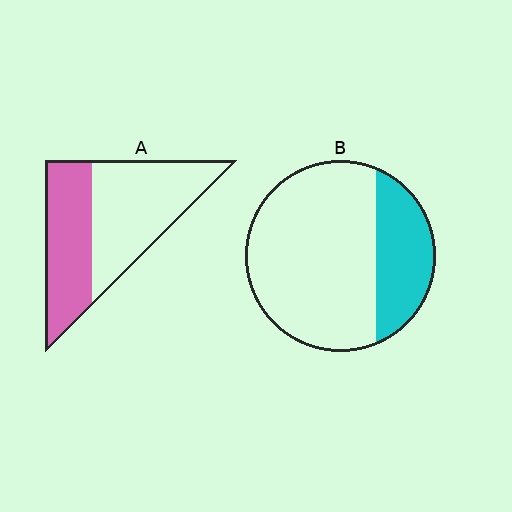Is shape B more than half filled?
No.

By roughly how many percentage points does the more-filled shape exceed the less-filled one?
By roughly 15 percentage points (A over B).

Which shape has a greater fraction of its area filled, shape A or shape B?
Shape A.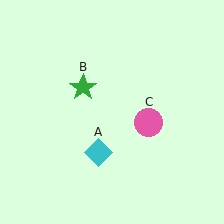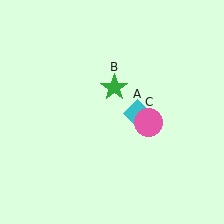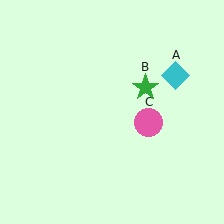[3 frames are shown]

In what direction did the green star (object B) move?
The green star (object B) moved right.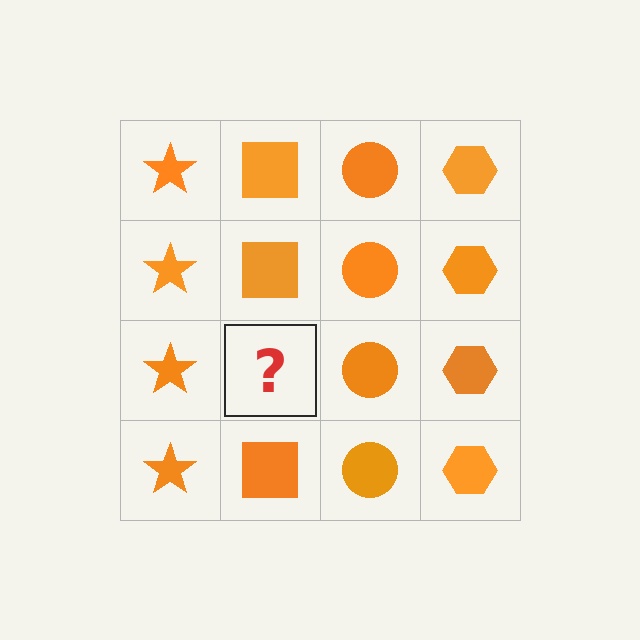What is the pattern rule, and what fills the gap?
The rule is that each column has a consistent shape. The gap should be filled with an orange square.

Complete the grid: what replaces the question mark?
The question mark should be replaced with an orange square.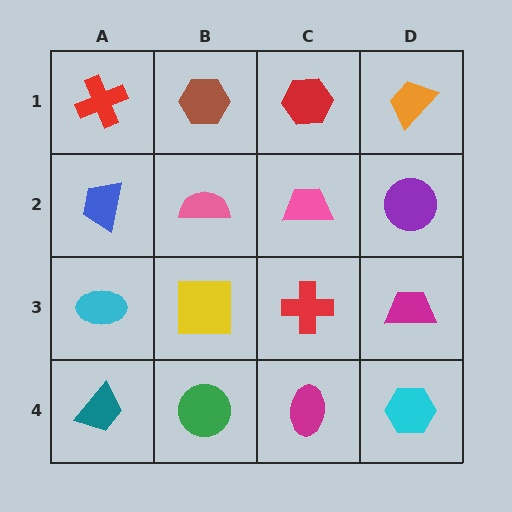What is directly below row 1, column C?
A pink trapezoid.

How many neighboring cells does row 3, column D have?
3.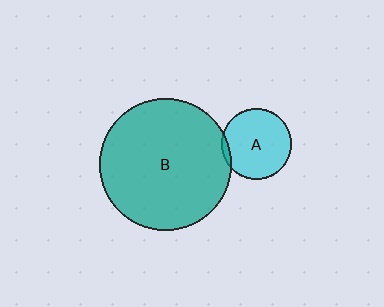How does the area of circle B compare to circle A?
Approximately 3.5 times.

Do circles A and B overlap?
Yes.